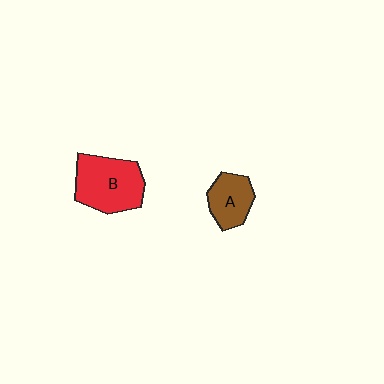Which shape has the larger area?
Shape B (red).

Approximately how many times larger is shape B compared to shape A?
Approximately 1.7 times.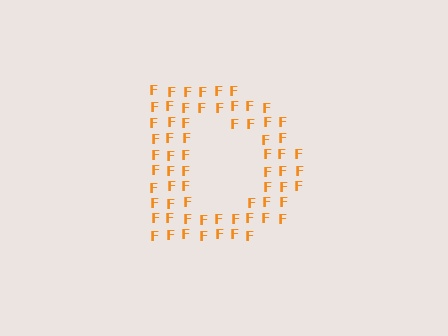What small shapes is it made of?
It is made of small letter F's.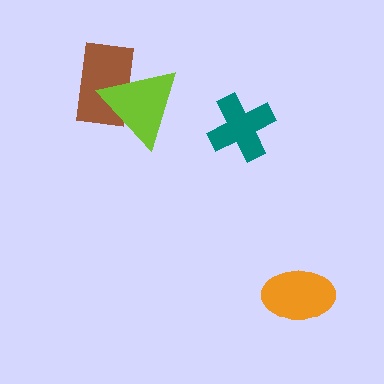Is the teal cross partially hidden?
No, no other shape covers it.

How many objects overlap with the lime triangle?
1 object overlaps with the lime triangle.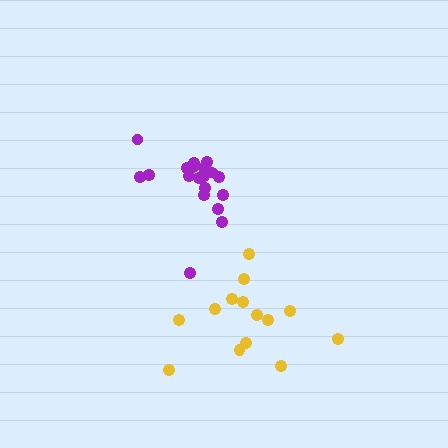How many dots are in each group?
Group 1: 19 dots, Group 2: 14 dots (33 total).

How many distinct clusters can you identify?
There are 2 distinct clusters.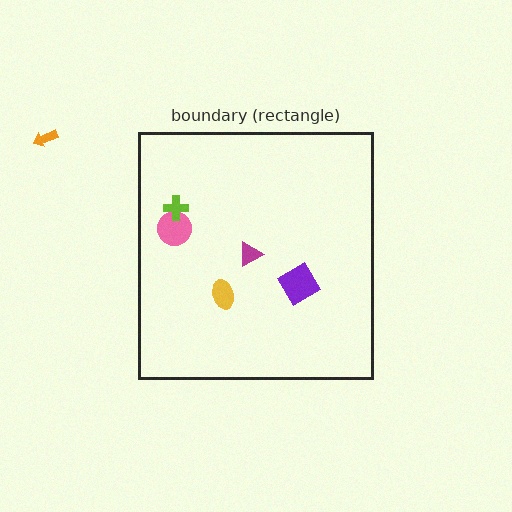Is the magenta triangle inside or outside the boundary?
Inside.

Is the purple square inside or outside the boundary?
Inside.